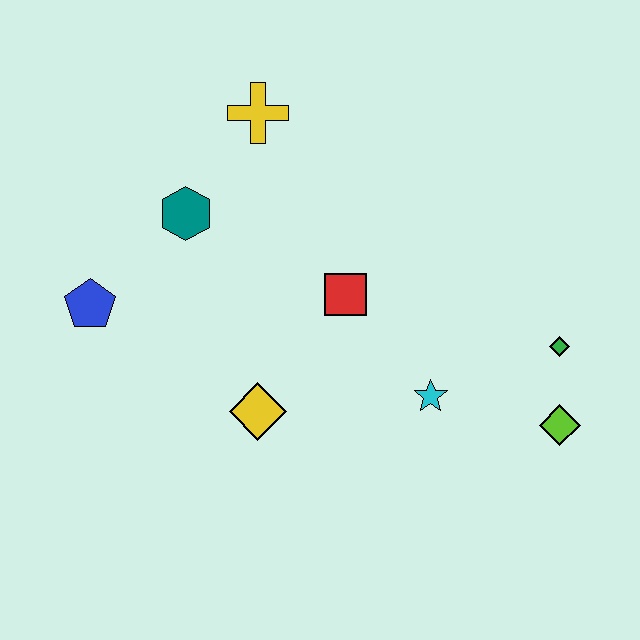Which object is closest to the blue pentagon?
The teal hexagon is closest to the blue pentagon.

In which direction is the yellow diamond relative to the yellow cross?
The yellow diamond is below the yellow cross.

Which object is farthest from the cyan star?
The blue pentagon is farthest from the cyan star.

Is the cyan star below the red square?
Yes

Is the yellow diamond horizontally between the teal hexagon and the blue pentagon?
No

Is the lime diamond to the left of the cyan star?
No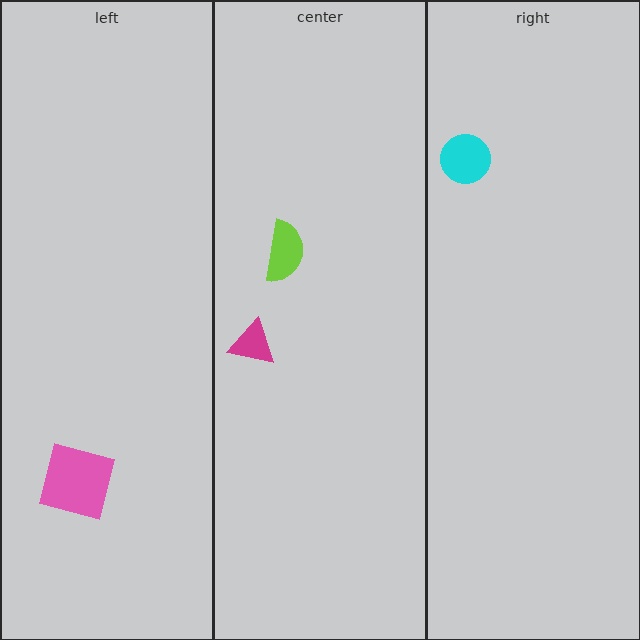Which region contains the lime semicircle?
The center region.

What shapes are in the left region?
The pink square.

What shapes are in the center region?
The magenta triangle, the lime semicircle.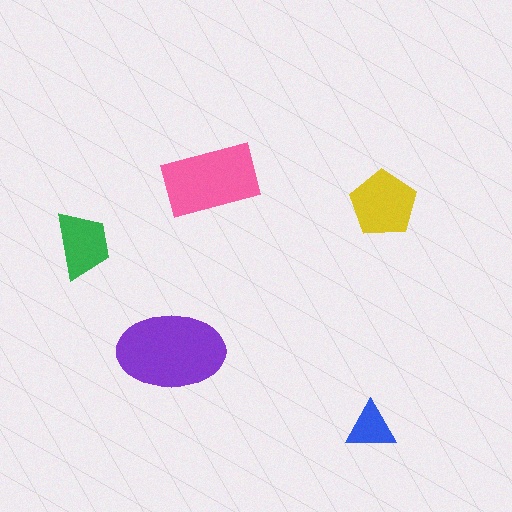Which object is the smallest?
The blue triangle.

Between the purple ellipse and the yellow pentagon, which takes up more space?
The purple ellipse.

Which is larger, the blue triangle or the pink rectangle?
The pink rectangle.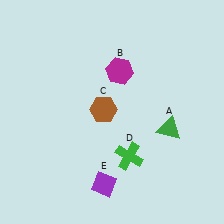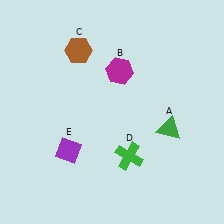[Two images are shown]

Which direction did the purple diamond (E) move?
The purple diamond (E) moved left.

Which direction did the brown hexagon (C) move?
The brown hexagon (C) moved up.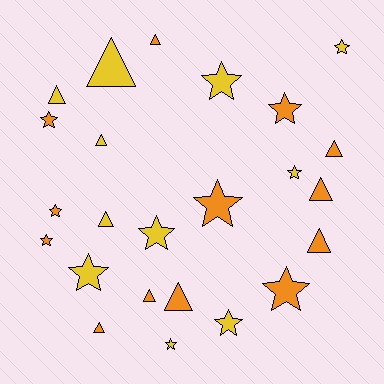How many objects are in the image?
There are 24 objects.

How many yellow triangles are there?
There are 4 yellow triangles.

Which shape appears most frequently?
Star, with 13 objects.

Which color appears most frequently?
Orange, with 13 objects.